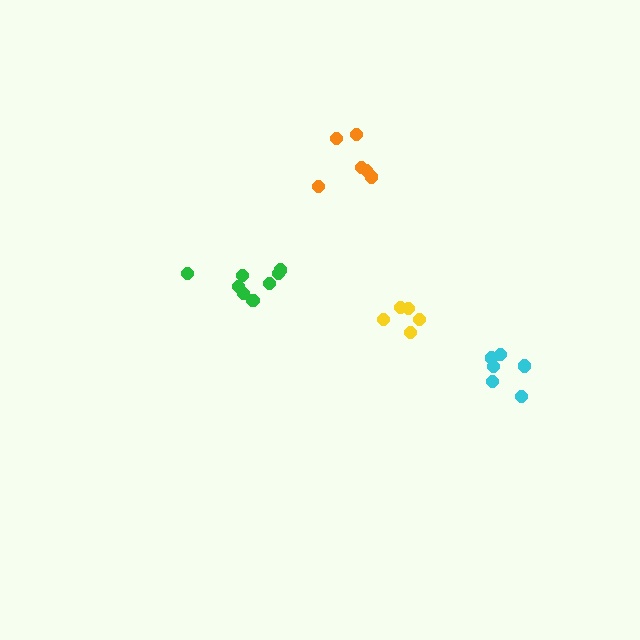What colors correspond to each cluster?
The clusters are colored: green, yellow, cyan, orange.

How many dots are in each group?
Group 1: 8 dots, Group 2: 5 dots, Group 3: 6 dots, Group 4: 6 dots (25 total).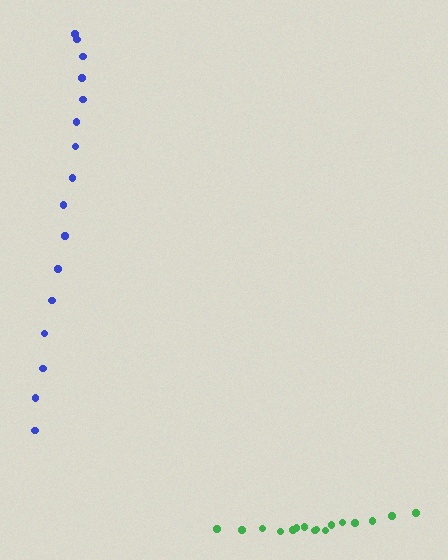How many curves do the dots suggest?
There are 2 distinct paths.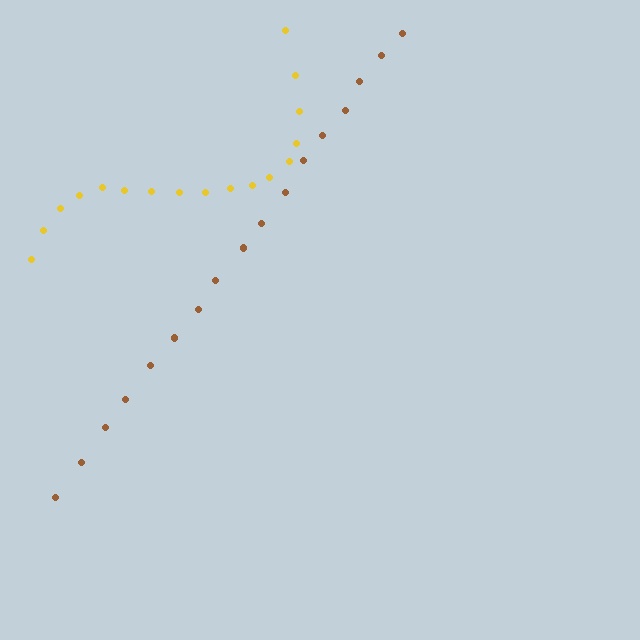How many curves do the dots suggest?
There are 2 distinct paths.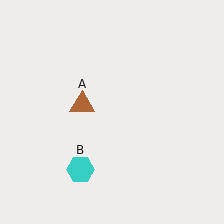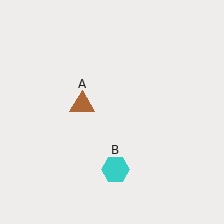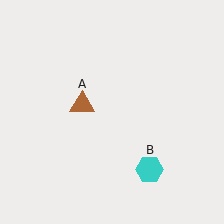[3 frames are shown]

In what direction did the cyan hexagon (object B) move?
The cyan hexagon (object B) moved right.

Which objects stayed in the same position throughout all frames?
Brown triangle (object A) remained stationary.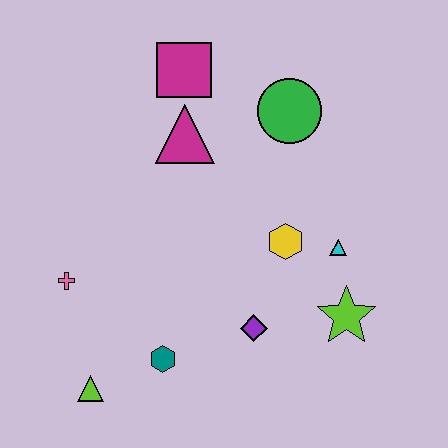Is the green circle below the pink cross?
No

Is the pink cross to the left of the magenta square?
Yes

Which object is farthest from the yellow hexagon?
The lime triangle is farthest from the yellow hexagon.